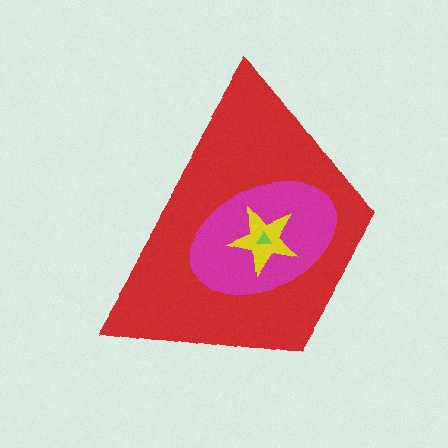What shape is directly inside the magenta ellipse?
The yellow star.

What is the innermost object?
The lime triangle.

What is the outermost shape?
The red trapezoid.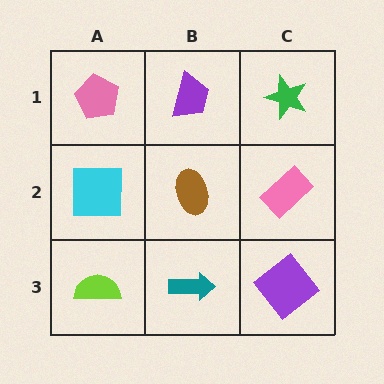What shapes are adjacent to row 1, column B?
A brown ellipse (row 2, column B), a pink pentagon (row 1, column A), a green star (row 1, column C).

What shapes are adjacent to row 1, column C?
A pink rectangle (row 2, column C), a purple trapezoid (row 1, column B).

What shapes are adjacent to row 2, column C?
A green star (row 1, column C), a purple diamond (row 3, column C), a brown ellipse (row 2, column B).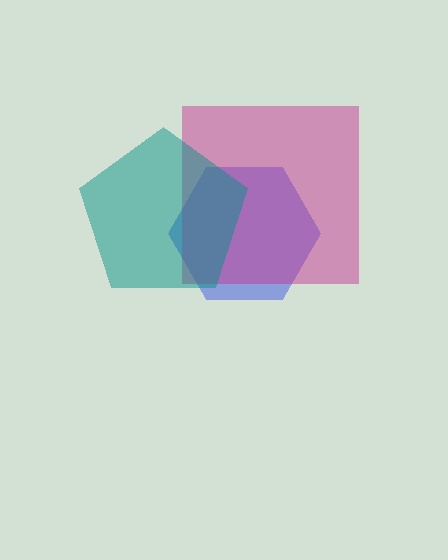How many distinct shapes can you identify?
There are 3 distinct shapes: a blue hexagon, a magenta square, a teal pentagon.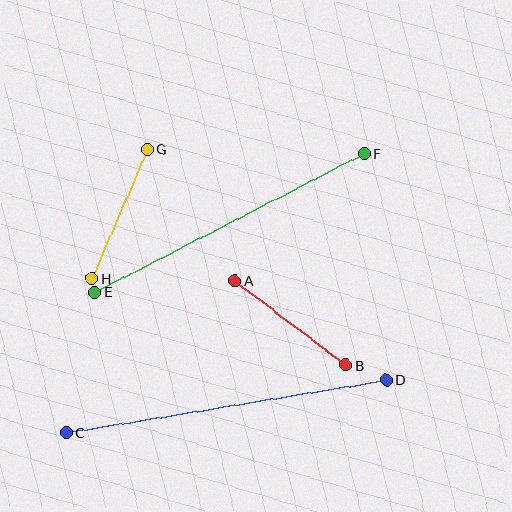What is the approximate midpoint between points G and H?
The midpoint is at approximately (120, 214) pixels.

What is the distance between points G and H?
The distance is approximately 140 pixels.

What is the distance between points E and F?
The distance is approximately 303 pixels.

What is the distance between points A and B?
The distance is approximately 139 pixels.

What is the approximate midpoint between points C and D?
The midpoint is at approximately (226, 406) pixels.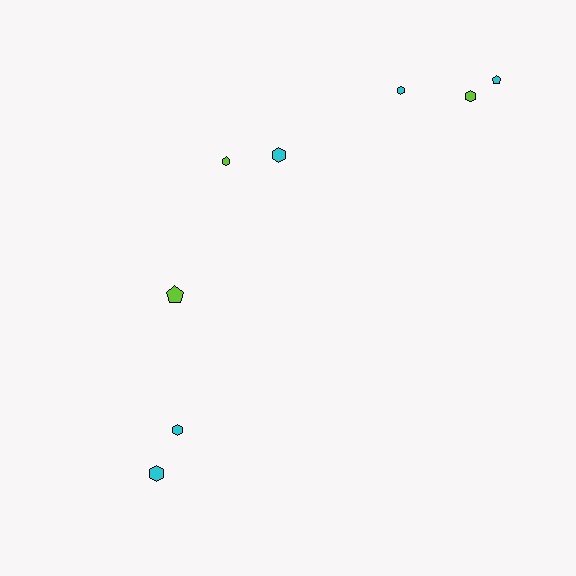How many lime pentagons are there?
There is 1 lime pentagon.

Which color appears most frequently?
Cyan, with 5 objects.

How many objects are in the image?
There are 8 objects.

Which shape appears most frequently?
Hexagon, with 6 objects.